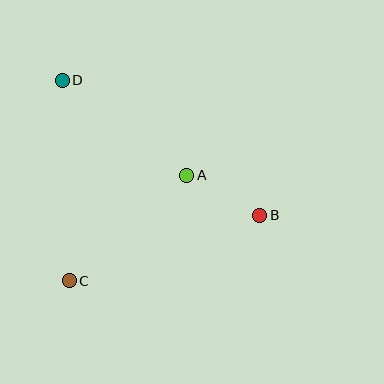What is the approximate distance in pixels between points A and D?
The distance between A and D is approximately 156 pixels.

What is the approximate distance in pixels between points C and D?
The distance between C and D is approximately 200 pixels.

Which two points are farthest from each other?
Points B and D are farthest from each other.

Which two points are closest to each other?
Points A and B are closest to each other.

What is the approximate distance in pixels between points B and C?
The distance between B and C is approximately 201 pixels.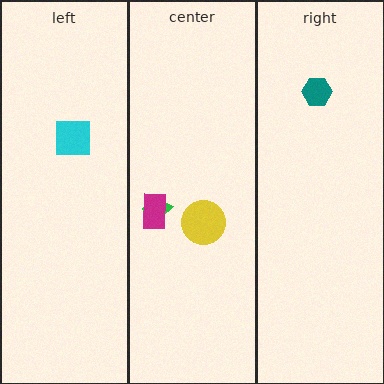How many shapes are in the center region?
3.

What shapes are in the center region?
The green trapezoid, the yellow circle, the magenta rectangle.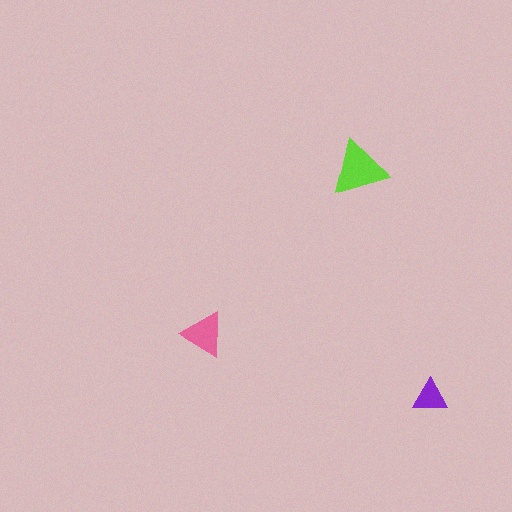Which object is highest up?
The lime triangle is topmost.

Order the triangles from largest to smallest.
the lime one, the pink one, the purple one.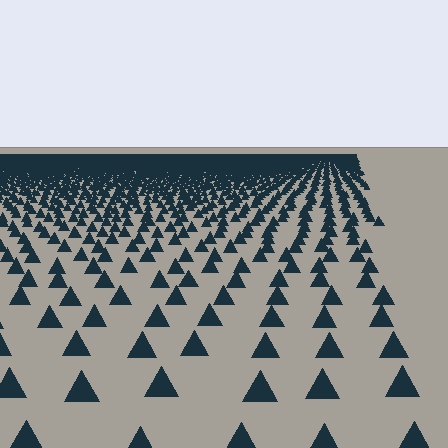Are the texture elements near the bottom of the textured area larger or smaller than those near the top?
Larger. Near the bottom, elements are closer to the viewer and appear at a bigger on-screen size.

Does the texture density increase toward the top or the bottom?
Density increases toward the top.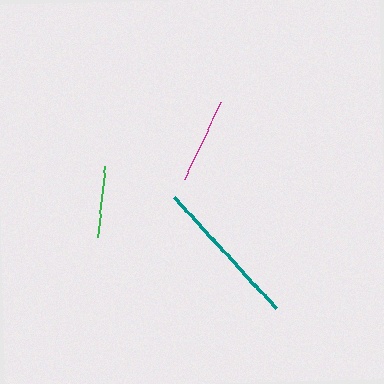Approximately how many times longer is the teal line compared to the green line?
The teal line is approximately 2.1 times the length of the green line.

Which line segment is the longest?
The teal line is the longest at approximately 150 pixels.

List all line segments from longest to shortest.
From longest to shortest: teal, magenta, green.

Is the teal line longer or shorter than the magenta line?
The teal line is longer than the magenta line.